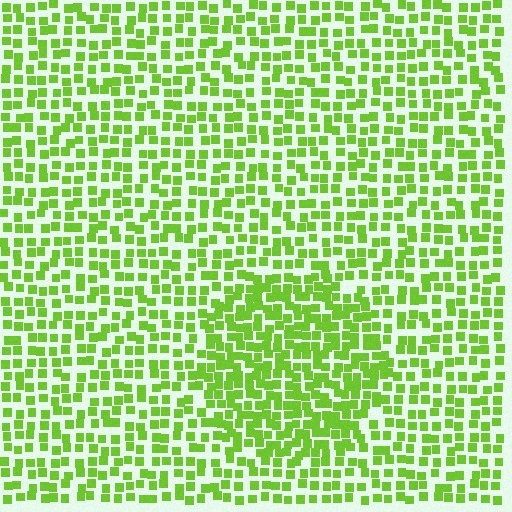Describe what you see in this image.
The image contains small lime elements arranged at two different densities. A circle-shaped region is visible where the elements are more densely packed than the surrounding area.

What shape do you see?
I see a circle.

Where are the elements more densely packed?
The elements are more densely packed inside the circle boundary.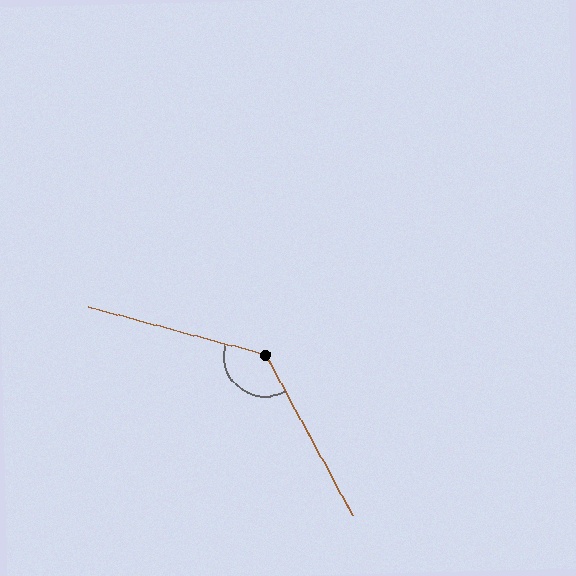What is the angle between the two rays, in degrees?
Approximately 134 degrees.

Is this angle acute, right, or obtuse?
It is obtuse.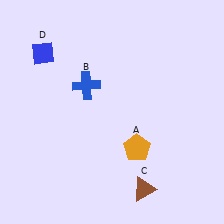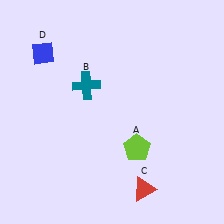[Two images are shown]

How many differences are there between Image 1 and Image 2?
There are 3 differences between the two images.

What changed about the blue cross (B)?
In Image 1, B is blue. In Image 2, it changed to teal.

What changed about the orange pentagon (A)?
In Image 1, A is orange. In Image 2, it changed to lime.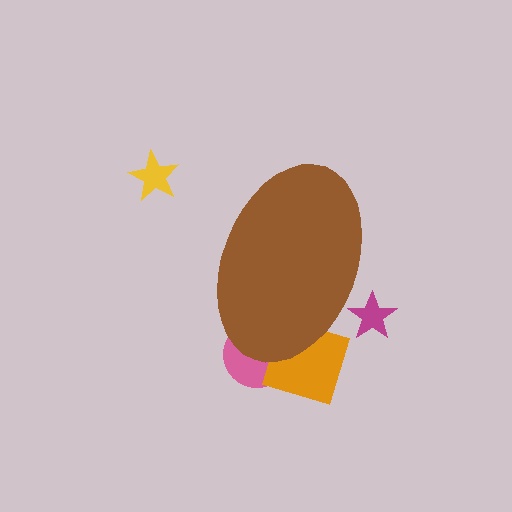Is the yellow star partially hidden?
No, the yellow star is fully visible.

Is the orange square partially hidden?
Yes, the orange square is partially hidden behind the brown ellipse.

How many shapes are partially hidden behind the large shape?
3 shapes are partially hidden.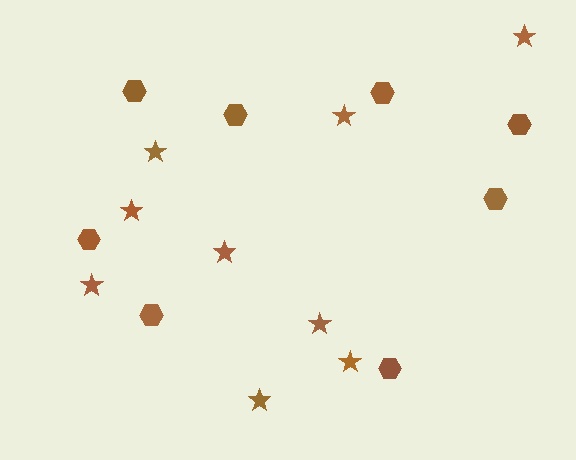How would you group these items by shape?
There are 2 groups: one group of stars (9) and one group of hexagons (8).